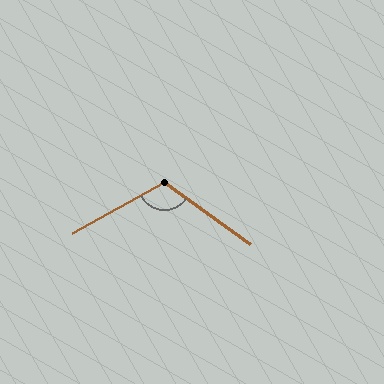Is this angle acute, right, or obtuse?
It is obtuse.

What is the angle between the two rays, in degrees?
Approximately 116 degrees.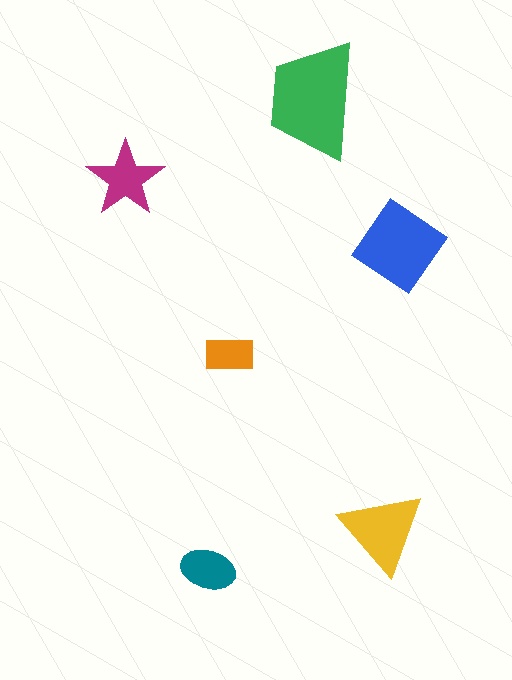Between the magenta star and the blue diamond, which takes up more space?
The blue diamond.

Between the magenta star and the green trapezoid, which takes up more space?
The green trapezoid.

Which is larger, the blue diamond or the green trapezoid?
The green trapezoid.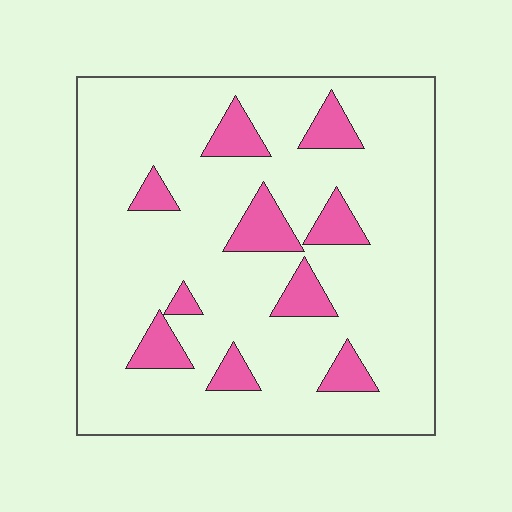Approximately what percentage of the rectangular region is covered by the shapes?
Approximately 15%.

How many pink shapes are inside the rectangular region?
10.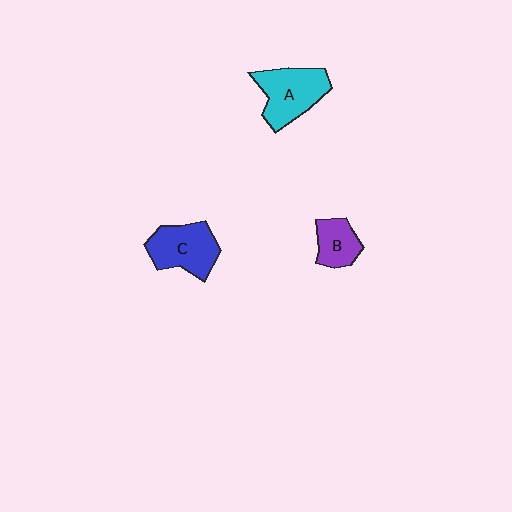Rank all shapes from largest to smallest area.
From largest to smallest: A (cyan), C (blue), B (purple).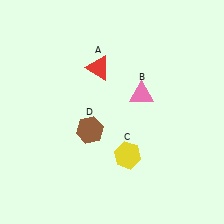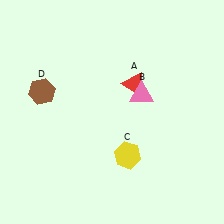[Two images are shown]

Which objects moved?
The objects that moved are: the red triangle (A), the brown hexagon (D).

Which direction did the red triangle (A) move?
The red triangle (A) moved right.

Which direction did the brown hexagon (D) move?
The brown hexagon (D) moved left.